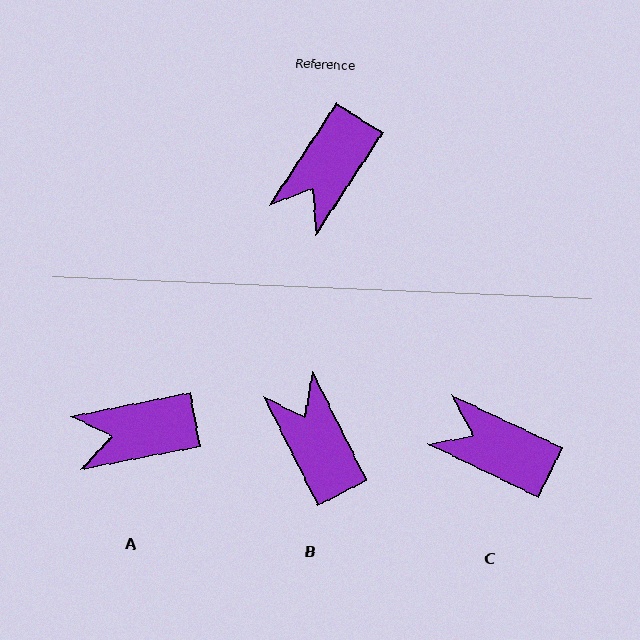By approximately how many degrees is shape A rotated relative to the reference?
Approximately 46 degrees clockwise.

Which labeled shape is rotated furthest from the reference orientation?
B, about 120 degrees away.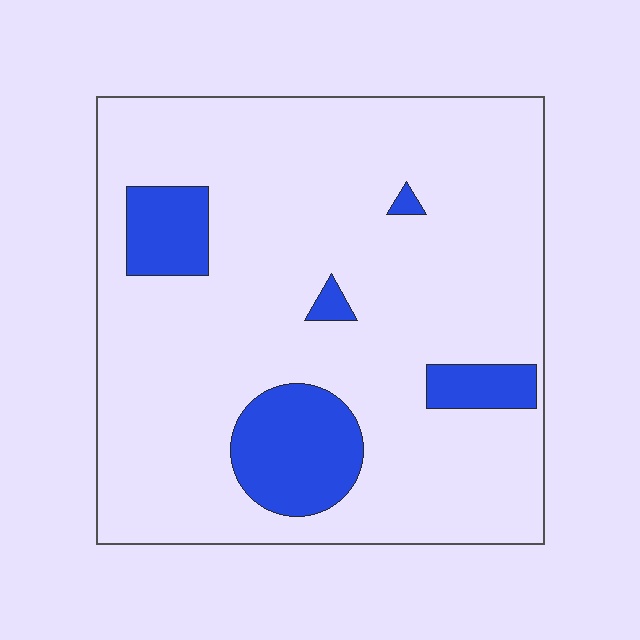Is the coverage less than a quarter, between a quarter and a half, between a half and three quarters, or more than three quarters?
Less than a quarter.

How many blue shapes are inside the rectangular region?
5.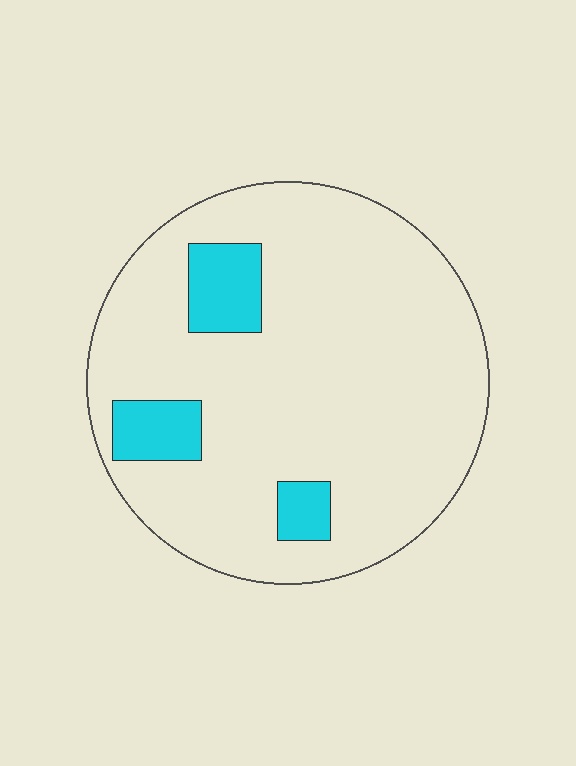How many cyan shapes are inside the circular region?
3.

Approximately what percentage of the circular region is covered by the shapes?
Approximately 10%.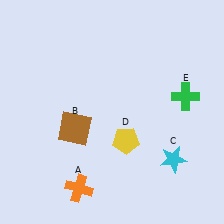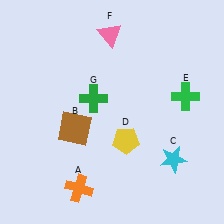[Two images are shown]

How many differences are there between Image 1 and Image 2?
There are 2 differences between the two images.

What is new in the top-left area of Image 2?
A green cross (G) was added in the top-left area of Image 2.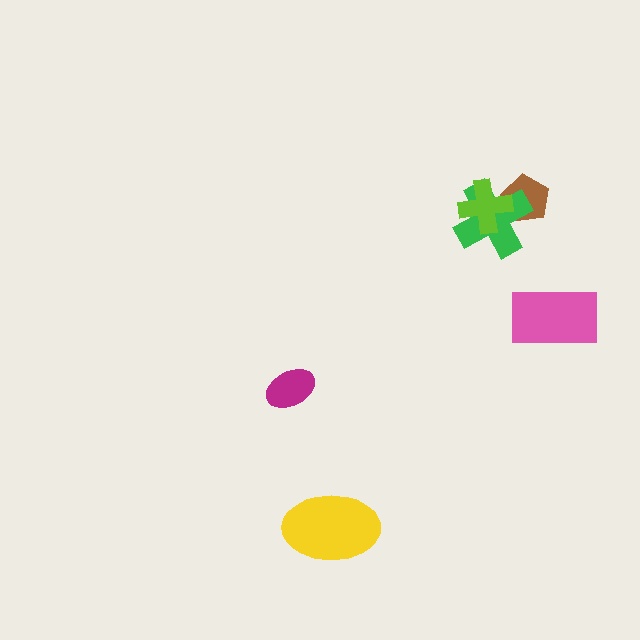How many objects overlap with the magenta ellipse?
0 objects overlap with the magenta ellipse.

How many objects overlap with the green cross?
2 objects overlap with the green cross.